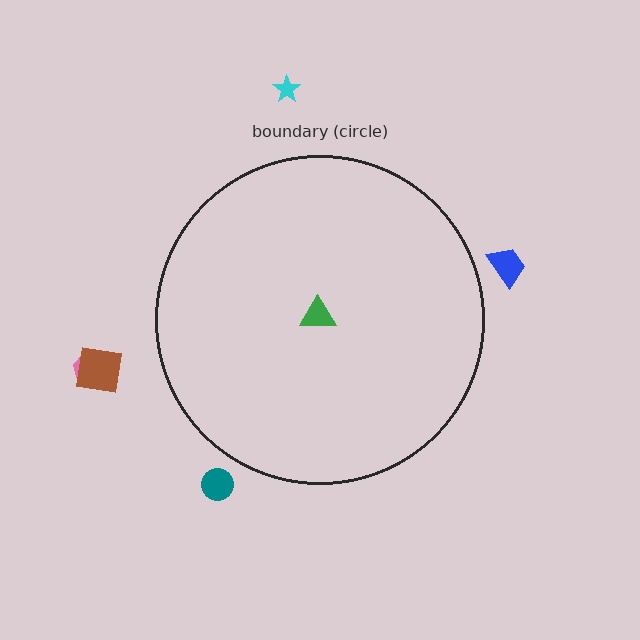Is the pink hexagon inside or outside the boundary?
Outside.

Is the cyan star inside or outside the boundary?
Outside.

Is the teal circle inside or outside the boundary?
Outside.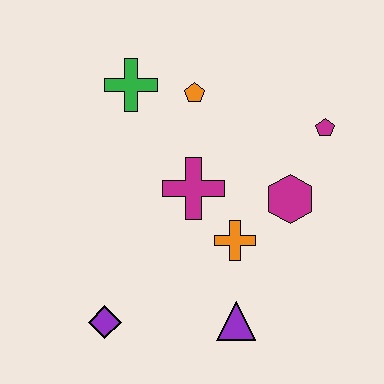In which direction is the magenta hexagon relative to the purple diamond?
The magenta hexagon is to the right of the purple diamond.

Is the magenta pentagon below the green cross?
Yes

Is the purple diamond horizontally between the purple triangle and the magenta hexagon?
No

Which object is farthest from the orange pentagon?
The purple diamond is farthest from the orange pentagon.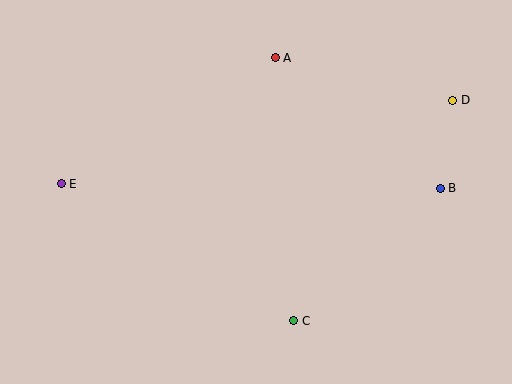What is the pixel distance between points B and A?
The distance between B and A is 210 pixels.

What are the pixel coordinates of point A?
Point A is at (275, 58).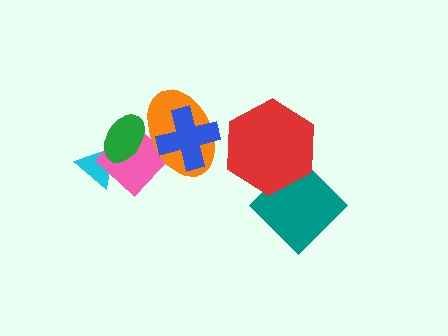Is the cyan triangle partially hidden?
Yes, it is partially covered by another shape.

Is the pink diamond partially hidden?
Yes, it is partially covered by another shape.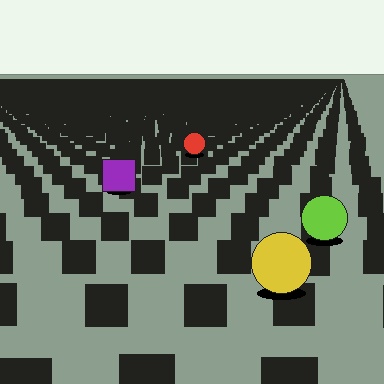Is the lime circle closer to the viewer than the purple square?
Yes. The lime circle is closer — you can tell from the texture gradient: the ground texture is coarser near it.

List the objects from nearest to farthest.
From nearest to farthest: the yellow circle, the lime circle, the purple square, the red circle.